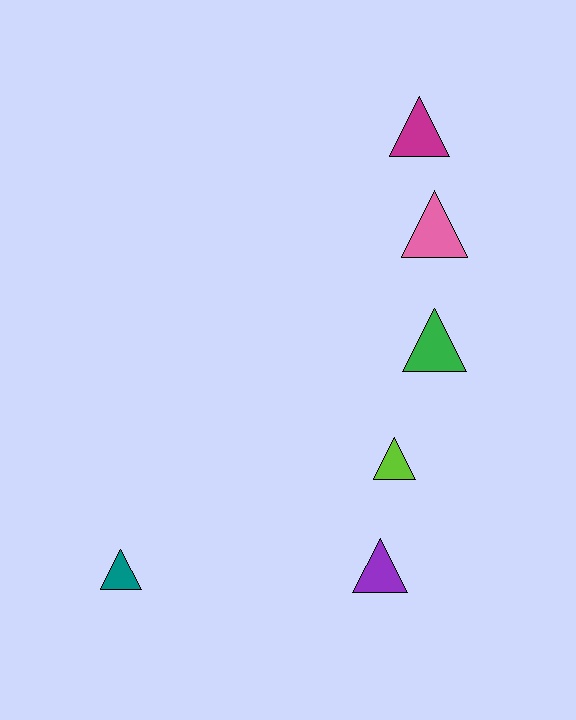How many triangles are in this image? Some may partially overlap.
There are 6 triangles.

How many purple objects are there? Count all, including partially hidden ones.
There is 1 purple object.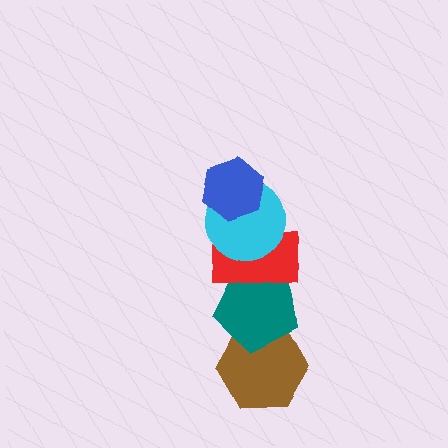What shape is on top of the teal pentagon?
The red rectangle is on top of the teal pentagon.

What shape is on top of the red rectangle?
The cyan circle is on top of the red rectangle.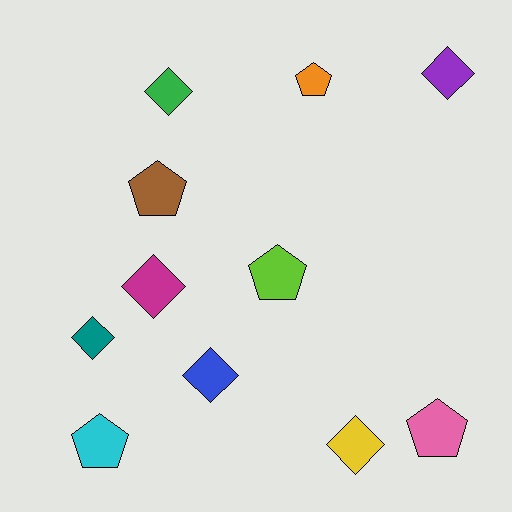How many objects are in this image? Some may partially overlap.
There are 11 objects.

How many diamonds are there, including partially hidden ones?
There are 6 diamonds.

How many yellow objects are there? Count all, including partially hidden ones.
There is 1 yellow object.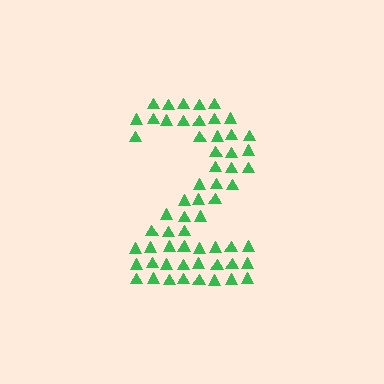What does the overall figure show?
The overall figure shows the digit 2.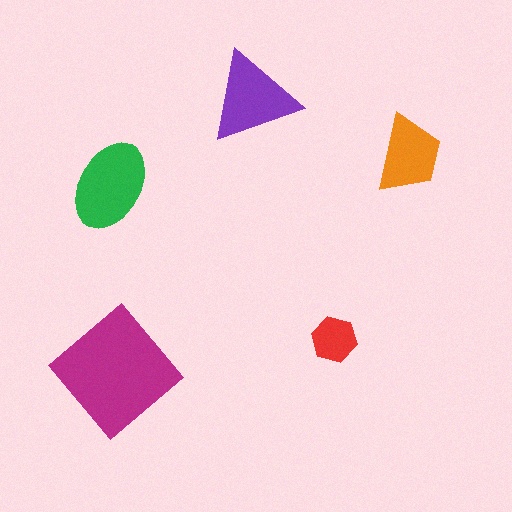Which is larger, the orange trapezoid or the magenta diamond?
The magenta diamond.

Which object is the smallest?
The red hexagon.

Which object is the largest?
The magenta diamond.